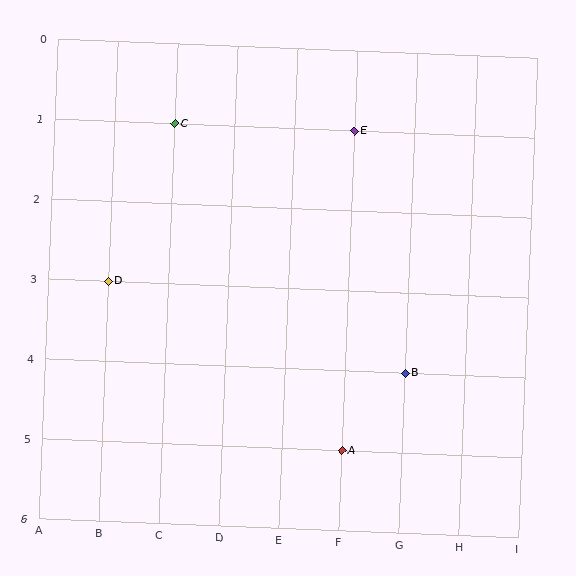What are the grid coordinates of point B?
Point B is at grid coordinates (G, 4).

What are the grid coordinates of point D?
Point D is at grid coordinates (B, 3).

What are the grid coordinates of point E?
Point E is at grid coordinates (F, 1).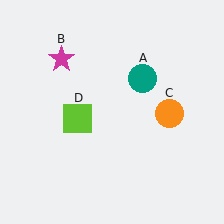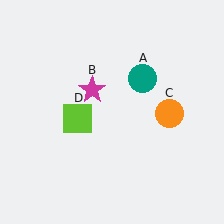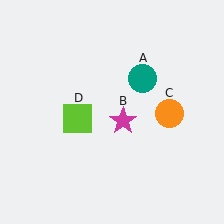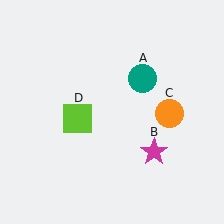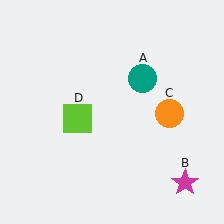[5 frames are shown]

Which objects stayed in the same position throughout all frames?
Teal circle (object A) and orange circle (object C) and lime square (object D) remained stationary.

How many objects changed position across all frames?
1 object changed position: magenta star (object B).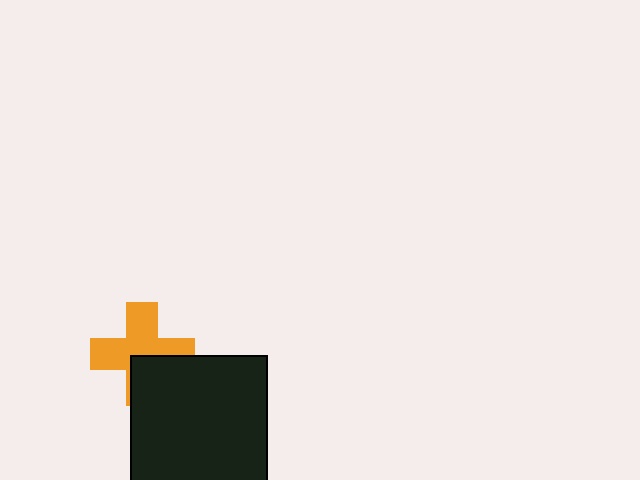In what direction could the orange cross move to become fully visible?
The orange cross could move toward the upper-left. That would shift it out from behind the black square entirely.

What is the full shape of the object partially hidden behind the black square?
The partially hidden object is an orange cross.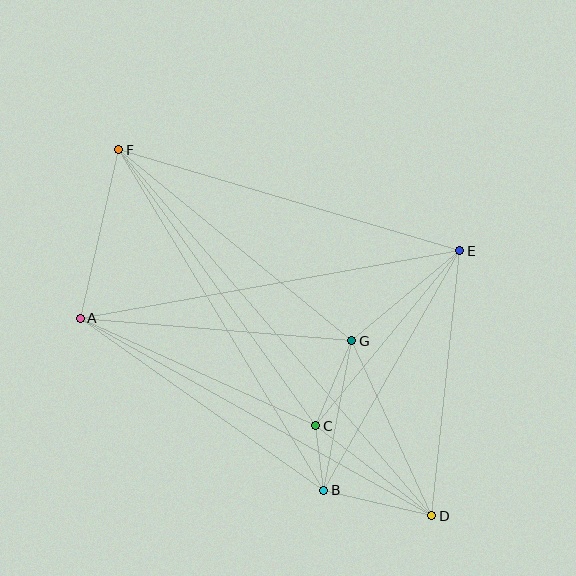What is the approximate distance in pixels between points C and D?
The distance between C and D is approximately 147 pixels.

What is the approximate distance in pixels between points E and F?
The distance between E and F is approximately 356 pixels.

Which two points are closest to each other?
Points B and C are closest to each other.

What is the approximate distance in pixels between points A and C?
The distance between A and C is approximately 259 pixels.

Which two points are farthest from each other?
Points D and F are farthest from each other.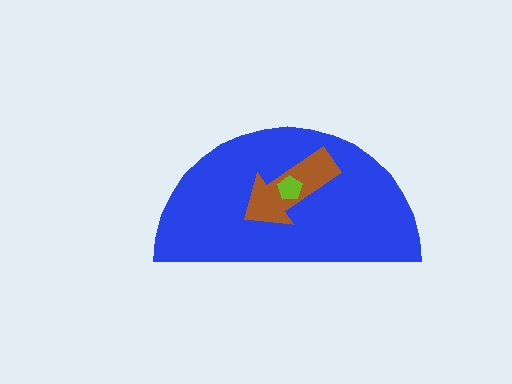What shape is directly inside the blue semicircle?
The brown arrow.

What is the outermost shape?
The blue semicircle.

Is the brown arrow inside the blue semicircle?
Yes.